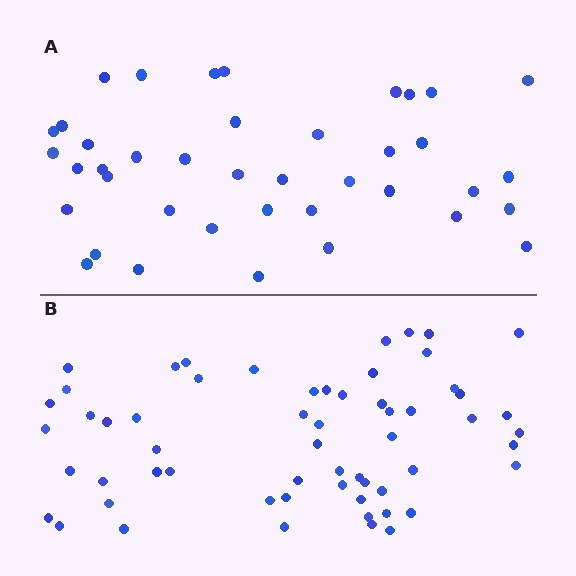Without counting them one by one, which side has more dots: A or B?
Region B (the bottom region) has more dots.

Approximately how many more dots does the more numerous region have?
Region B has approximately 20 more dots than region A.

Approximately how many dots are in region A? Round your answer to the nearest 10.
About 40 dots.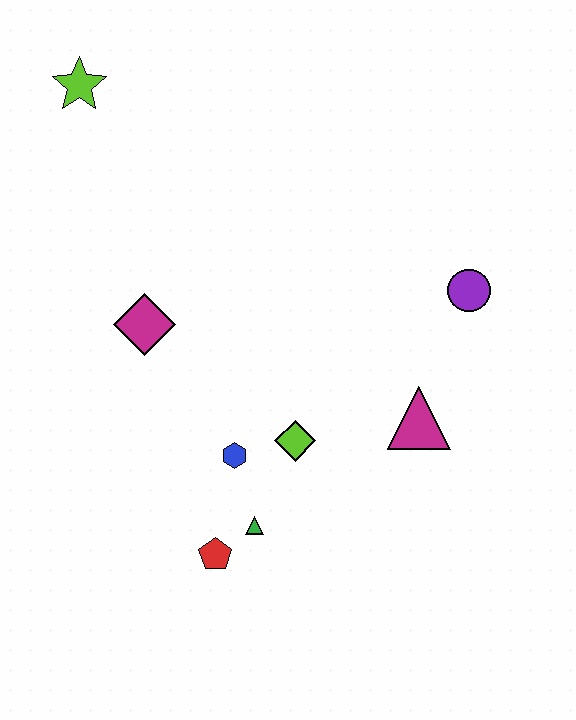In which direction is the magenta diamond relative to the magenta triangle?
The magenta diamond is to the left of the magenta triangle.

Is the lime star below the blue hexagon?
No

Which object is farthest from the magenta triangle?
The lime star is farthest from the magenta triangle.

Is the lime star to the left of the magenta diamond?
Yes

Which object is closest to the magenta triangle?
The lime diamond is closest to the magenta triangle.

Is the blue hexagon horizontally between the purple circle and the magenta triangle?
No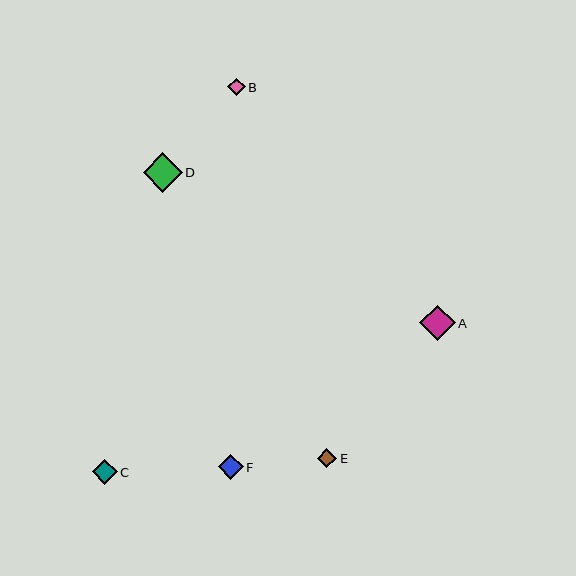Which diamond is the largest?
Diamond D is the largest with a size of approximately 39 pixels.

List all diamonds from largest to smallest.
From largest to smallest: D, A, F, C, E, B.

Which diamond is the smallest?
Diamond B is the smallest with a size of approximately 17 pixels.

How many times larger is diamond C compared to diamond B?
Diamond C is approximately 1.4 times the size of diamond B.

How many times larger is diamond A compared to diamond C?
Diamond A is approximately 1.4 times the size of diamond C.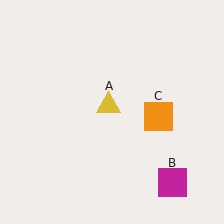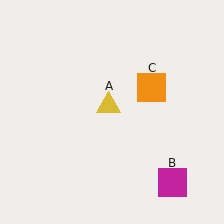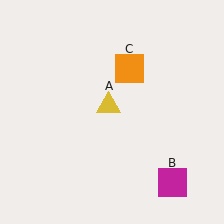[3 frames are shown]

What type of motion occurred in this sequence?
The orange square (object C) rotated counterclockwise around the center of the scene.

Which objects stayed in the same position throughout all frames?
Yellow triangle (object A) and magenta square (object B) remained stationary.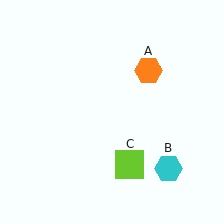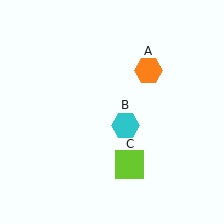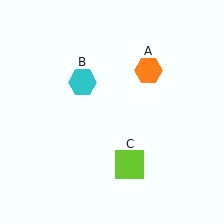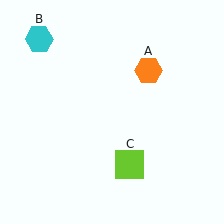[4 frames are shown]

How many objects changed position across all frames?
1 object changed position: cyan hexagon (object B).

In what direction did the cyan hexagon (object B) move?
The cyan hexagon (object B) moved up and to the left.